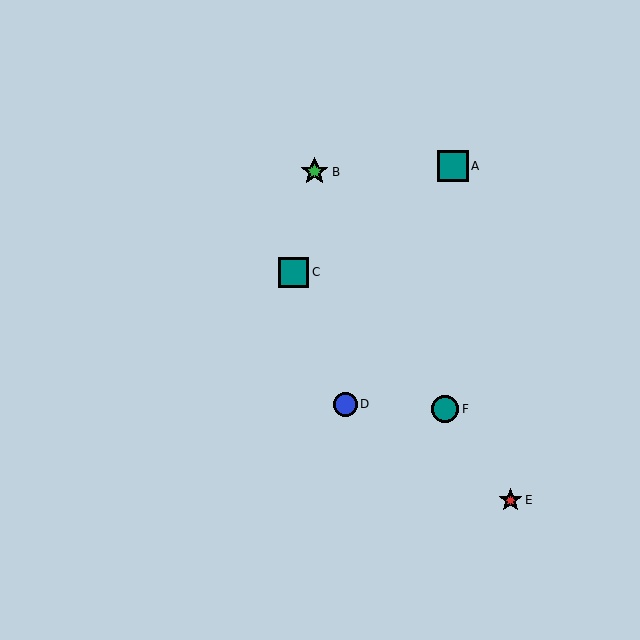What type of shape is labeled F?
Shape F is a teal circle.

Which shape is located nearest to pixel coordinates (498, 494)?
The red star (labeled E) at (510, 500) is nearest to that location.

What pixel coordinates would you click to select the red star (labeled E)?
Click at (510, 500) to select the red star E.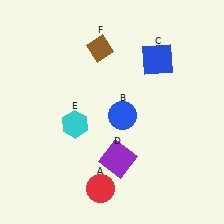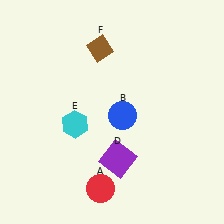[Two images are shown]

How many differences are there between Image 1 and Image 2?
There is 1 difference between the two images.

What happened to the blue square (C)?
The blue square (C) was removed in Image 2. It was in the top-right area of Image 1.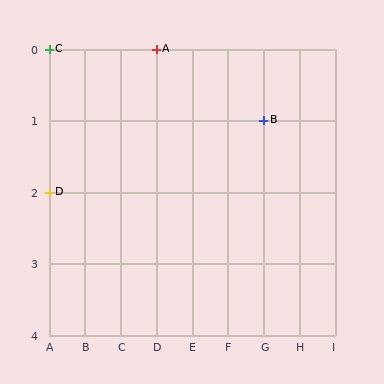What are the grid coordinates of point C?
Point C is at grid coordinates (A, 0).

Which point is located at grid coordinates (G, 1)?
Point B is at (G, 1).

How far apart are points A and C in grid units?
Points A and C are 3 columns apart.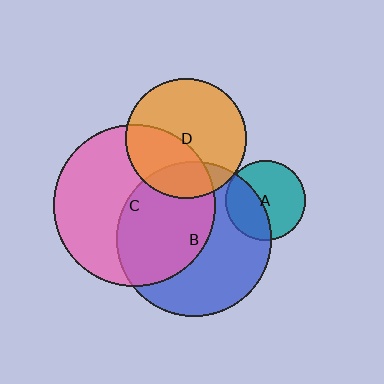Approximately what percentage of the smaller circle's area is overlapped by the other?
Approximately 20%.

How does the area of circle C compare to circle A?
Approximately 4.1 times.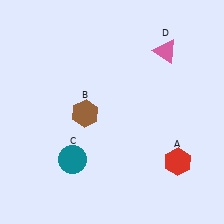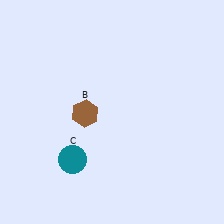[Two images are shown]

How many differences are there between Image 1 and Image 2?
There are 2 differences between the two images.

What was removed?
The pink triangle (D), the red hexagon (A) were removed in Image 2.